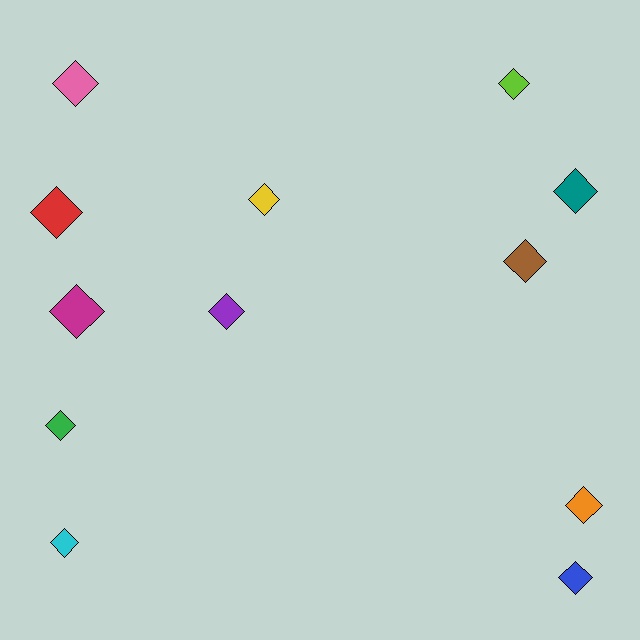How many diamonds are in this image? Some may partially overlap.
There are 12 diamonds.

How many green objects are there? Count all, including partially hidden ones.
There is 1 green object.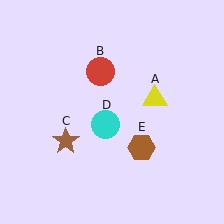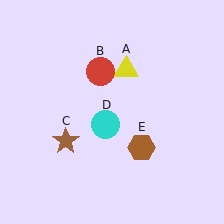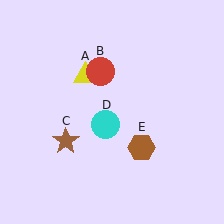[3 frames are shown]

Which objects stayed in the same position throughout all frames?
Red circle (object B) and brown star (object C) and cyan circle (object D) and brown hexagon (object E) remained stationary.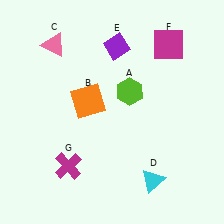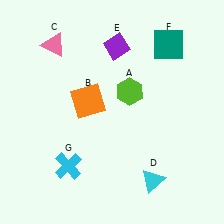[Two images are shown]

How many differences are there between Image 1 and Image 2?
There are 2 differences between the two images.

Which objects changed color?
F changed from magenta to teal. G changed from magenta to cyan.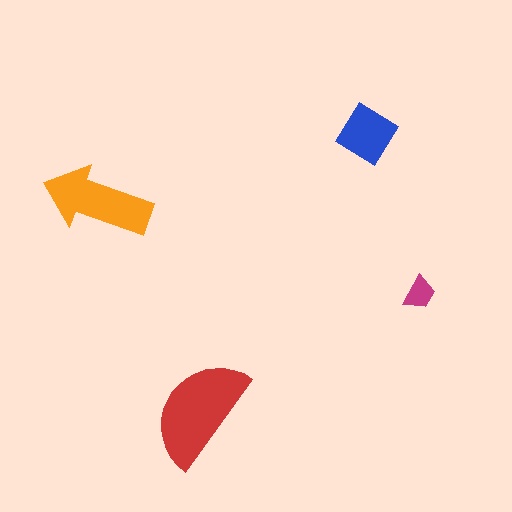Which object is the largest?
The red semicircle.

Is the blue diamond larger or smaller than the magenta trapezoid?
Larger.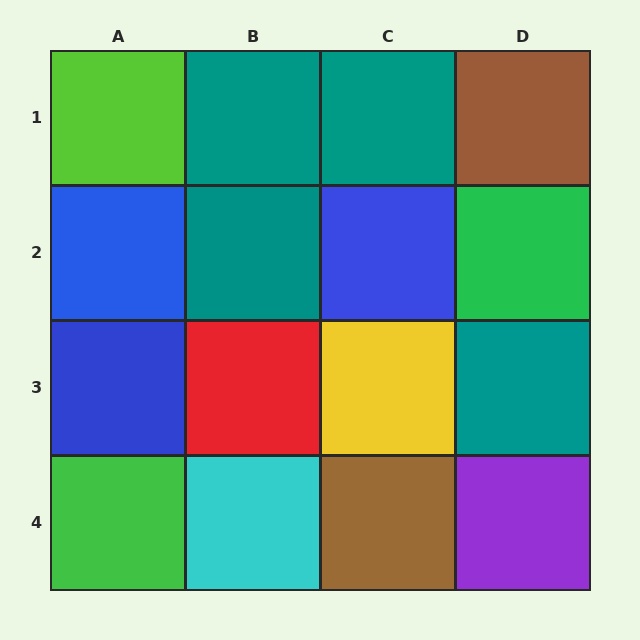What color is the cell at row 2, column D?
Green.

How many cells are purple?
1 cell is purple.